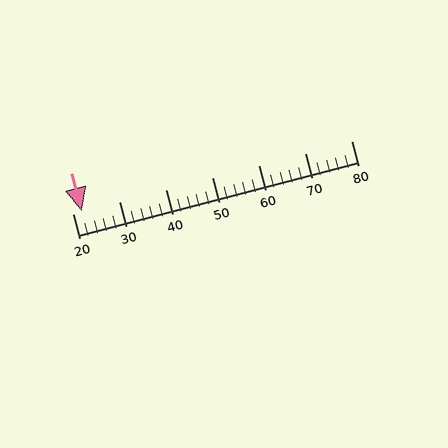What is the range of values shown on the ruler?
The ruler shows values from 20 to 80.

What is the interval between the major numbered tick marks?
The major tick marks are spaced 10 units apart.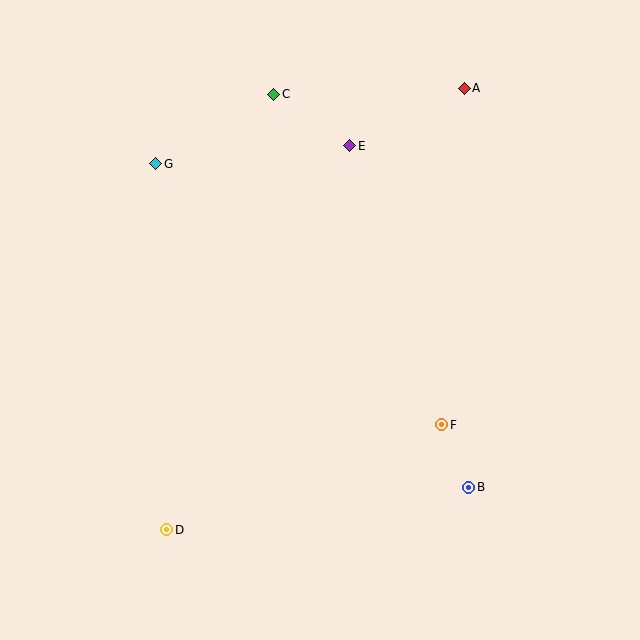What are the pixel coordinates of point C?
Point C is at (274, 94).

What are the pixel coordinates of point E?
Point E is at (350, 146).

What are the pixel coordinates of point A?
Point A is at (464, 88).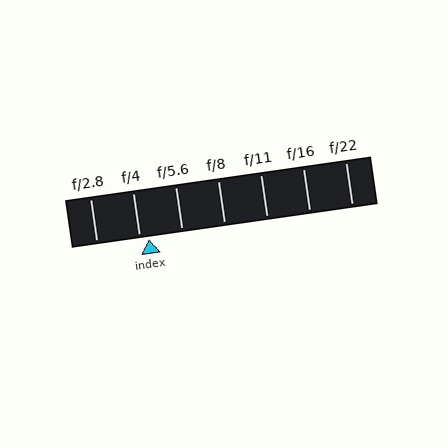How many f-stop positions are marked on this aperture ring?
There are 7 f-stop positions marked.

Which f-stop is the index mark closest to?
The index mark is closest to f/4.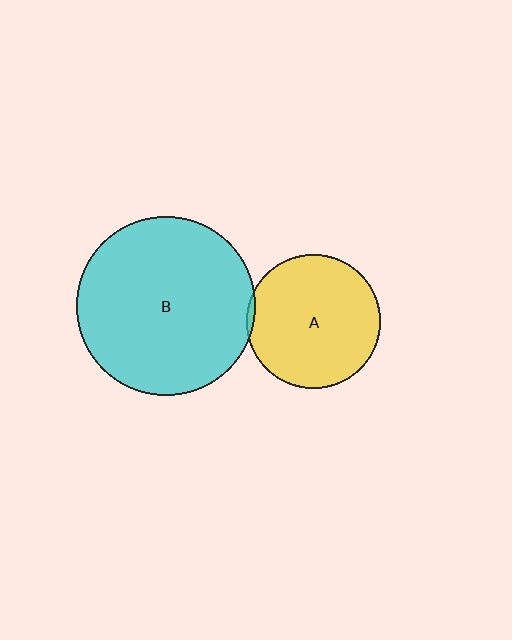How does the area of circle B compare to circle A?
Approximately 1.8 times.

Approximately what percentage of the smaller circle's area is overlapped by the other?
Approximately 5%.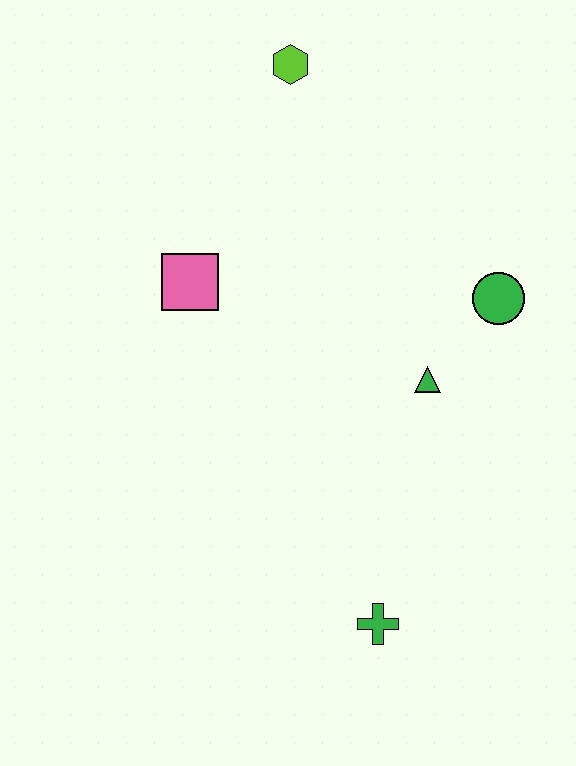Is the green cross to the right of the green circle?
No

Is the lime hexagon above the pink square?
Yes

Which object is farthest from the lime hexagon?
The green cross is farthest from the lime hexagon.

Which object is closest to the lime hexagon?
The pink square is closest to the lime hexagon.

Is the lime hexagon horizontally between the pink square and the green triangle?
Yes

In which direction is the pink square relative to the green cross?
The pink square is above the green cross.